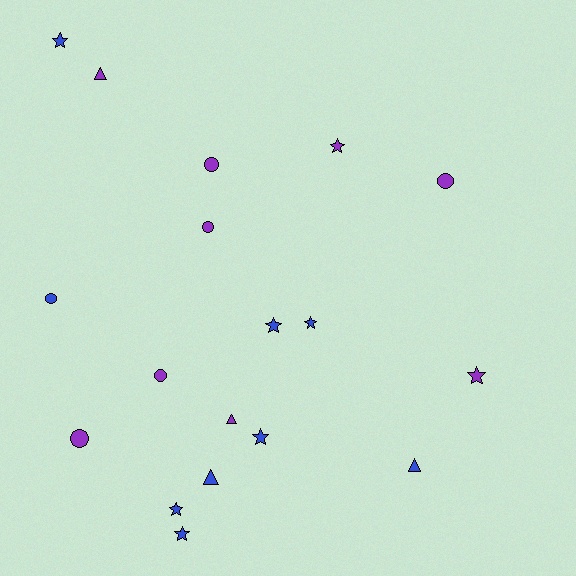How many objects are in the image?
There are 18 objects.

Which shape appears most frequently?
Star, with 8 objects.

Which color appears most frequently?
Purple, with 9 objects.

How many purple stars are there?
There are 2 purple stars.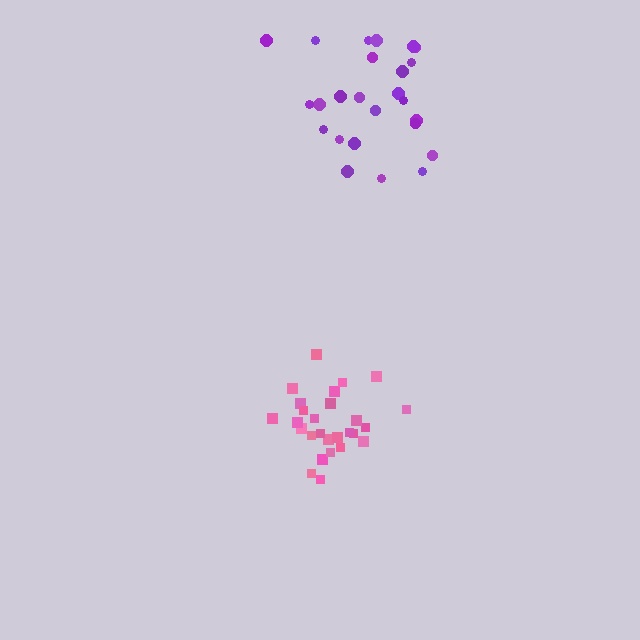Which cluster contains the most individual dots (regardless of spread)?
Pink (27).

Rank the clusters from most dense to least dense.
pink, purple.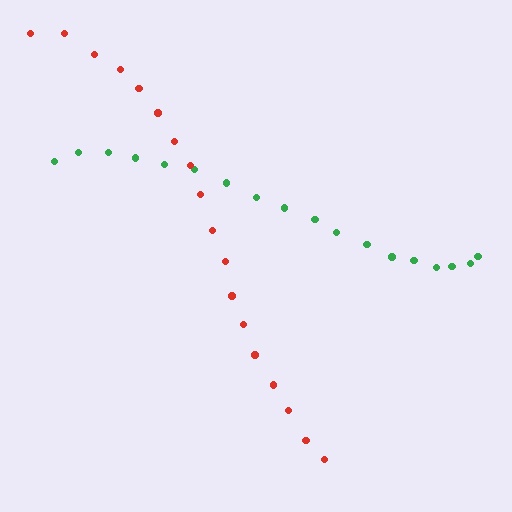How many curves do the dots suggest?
There are 2 distinct paths.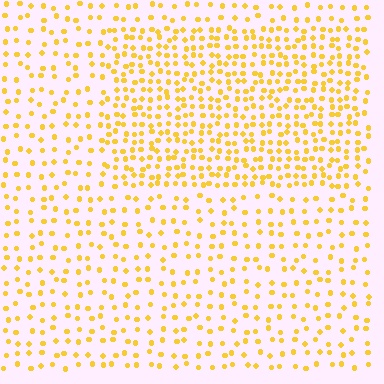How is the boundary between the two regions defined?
The boundary is defined by a change in element density (approximately 2.0x ratio). All elements are the same color, size, and shape.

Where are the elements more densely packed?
The elements are more densely packed inside the rectangle boundary.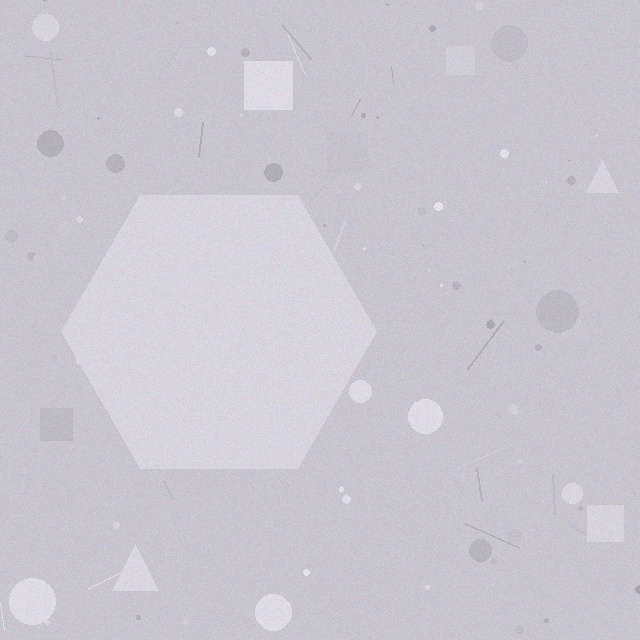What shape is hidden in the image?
A hexagon is hidden in the image.